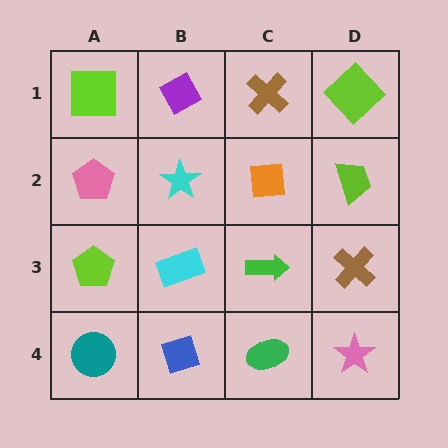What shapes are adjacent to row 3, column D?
A lime trapezoid (row 2, column D), a pink star (row 4, column D), a green arrow (row 3, column C).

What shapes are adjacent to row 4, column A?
A lime pentagon (row 3, column A), a blue diamond (row 4, column B).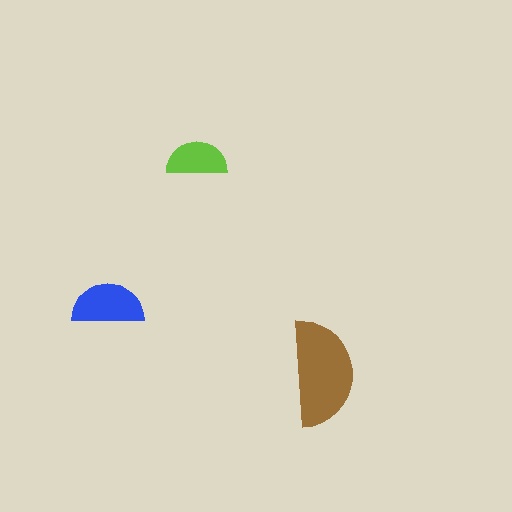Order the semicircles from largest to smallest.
the brown one, the blue one, the lime one.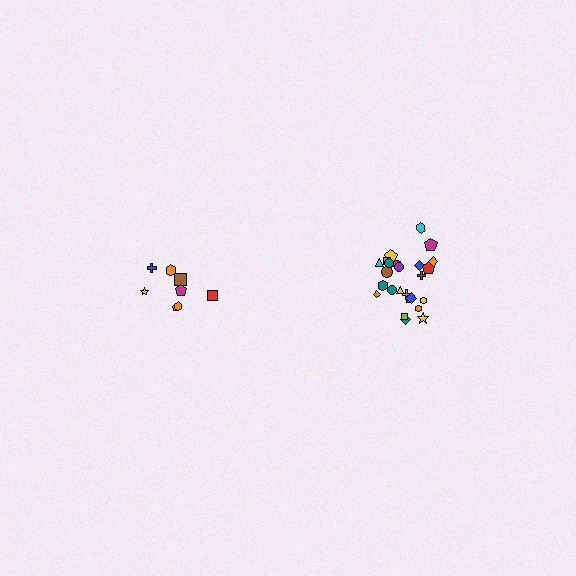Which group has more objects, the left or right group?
The right group.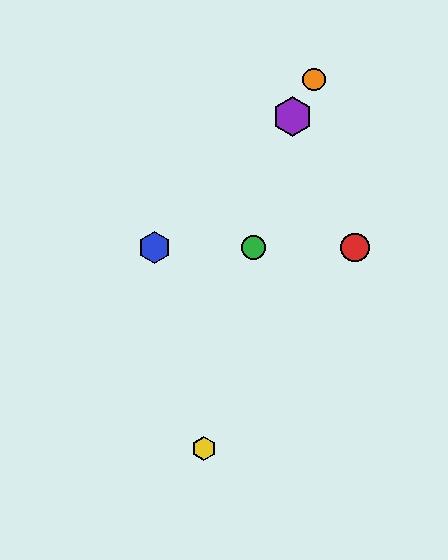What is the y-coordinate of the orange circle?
The orange circle is at y≈79.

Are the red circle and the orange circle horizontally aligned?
No, the red circle is at y≈248 and the orange circle is at y≈79.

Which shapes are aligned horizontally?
The red circle, the blue hexagon, the green circle are aligned horizontally.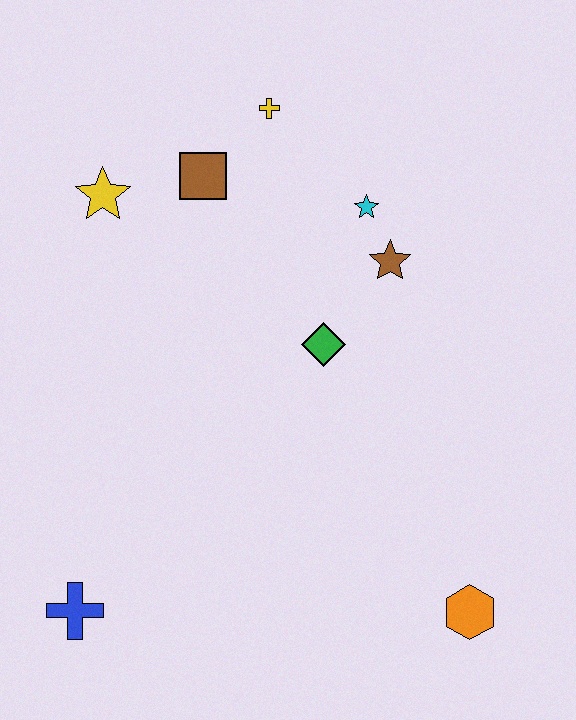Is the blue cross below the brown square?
Yes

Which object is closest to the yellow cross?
The brown square is closest to the yellow cross.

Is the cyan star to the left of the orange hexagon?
Yes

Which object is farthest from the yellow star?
The orange hexagon is farthest from the yellow star.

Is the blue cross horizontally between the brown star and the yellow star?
No